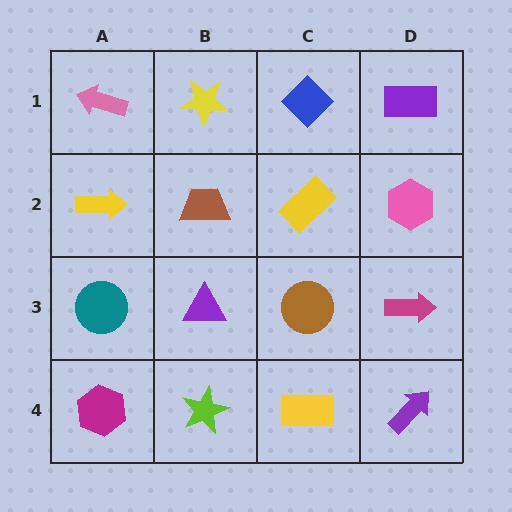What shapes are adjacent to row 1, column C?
A yellow rectangle (row 2, column C), a yellow star (row 1, column B), a purple rectangle (row 1, column D).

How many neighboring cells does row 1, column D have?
2.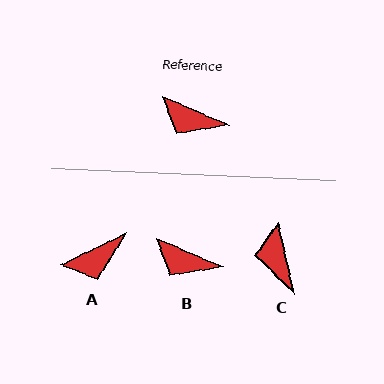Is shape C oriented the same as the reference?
No, it is off by about 54 degrees.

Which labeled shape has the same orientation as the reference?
B.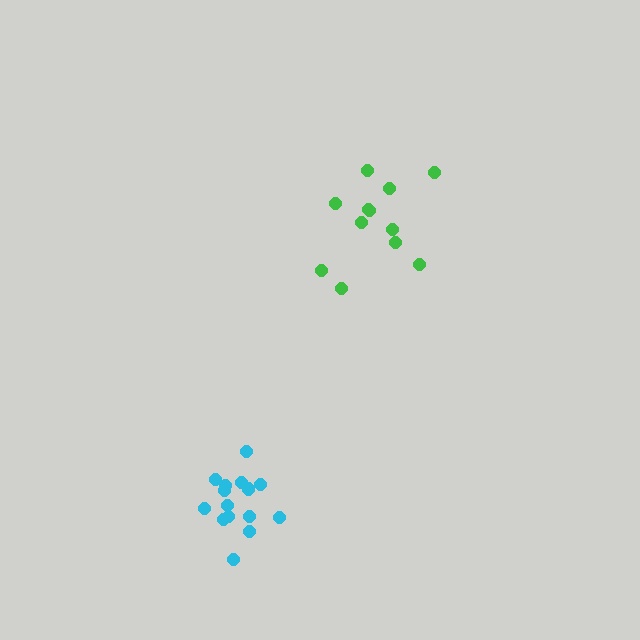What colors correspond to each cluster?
The clusters are colored: cyan, green.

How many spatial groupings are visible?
There are 2 spatial groupings.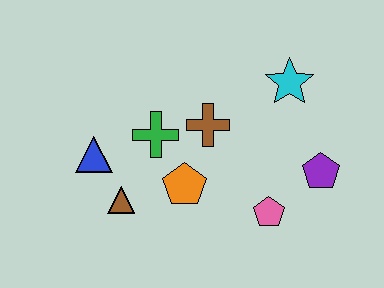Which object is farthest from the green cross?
The purple pentagon is farthest from the green cross.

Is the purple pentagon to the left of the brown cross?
No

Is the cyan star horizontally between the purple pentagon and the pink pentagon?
Yes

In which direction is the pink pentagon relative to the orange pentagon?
The pink pentagon is to the right of the orange pentagon.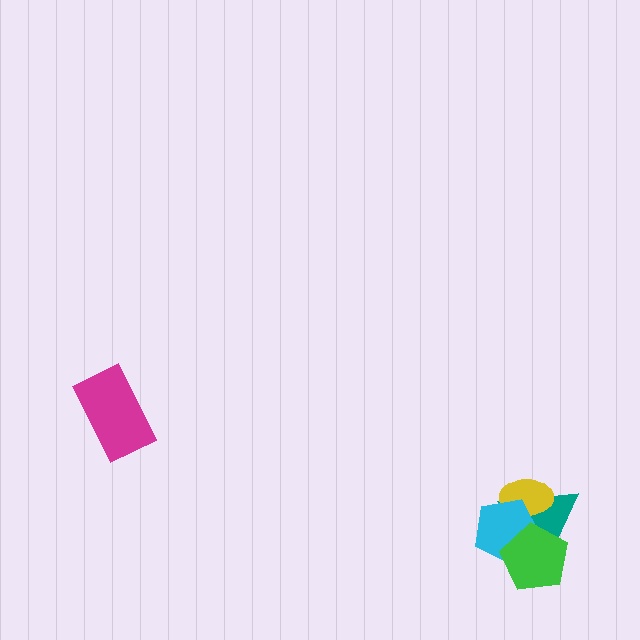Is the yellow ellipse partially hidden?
Yes, it is partially covered by another shape.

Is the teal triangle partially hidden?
Yes, it is partially covered by another shape.